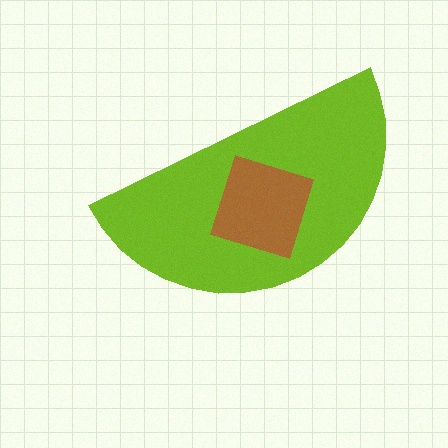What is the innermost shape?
The brown diamond.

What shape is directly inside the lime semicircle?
The brown diamond.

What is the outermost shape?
The lime semicircle.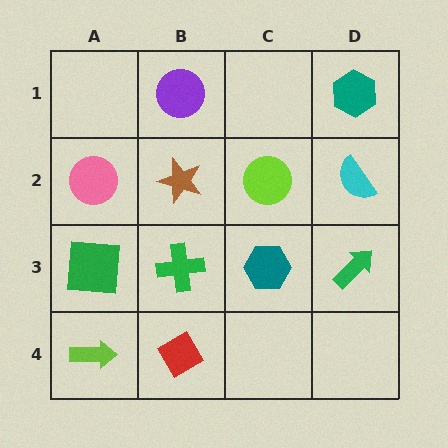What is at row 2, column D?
A cyan semicircle.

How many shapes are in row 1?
2 shapes.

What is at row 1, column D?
A teal hexagon.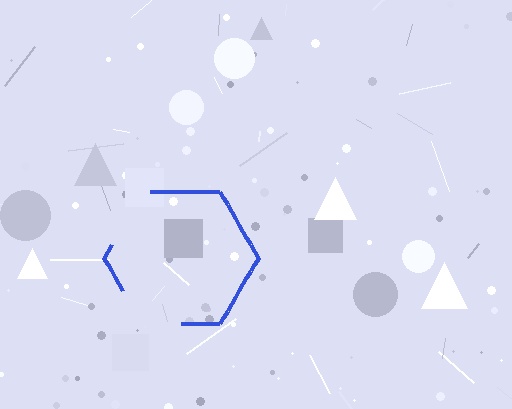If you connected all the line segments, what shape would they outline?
They would outline a hexagon.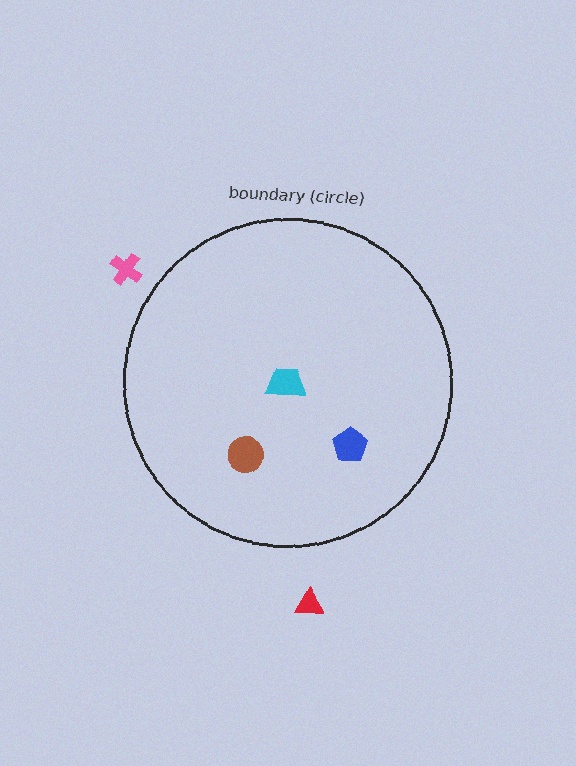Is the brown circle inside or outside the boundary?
Inside.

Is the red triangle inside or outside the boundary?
Outside.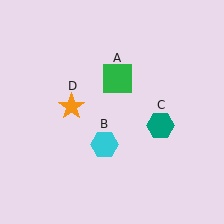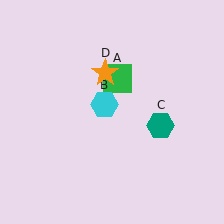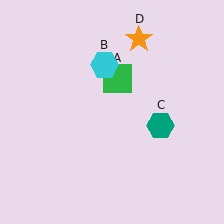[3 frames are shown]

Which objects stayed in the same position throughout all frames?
Green square (object A) and teal hexagon (object C) remained stationary.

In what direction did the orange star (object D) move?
The orange star (object D) moved up and to the right.